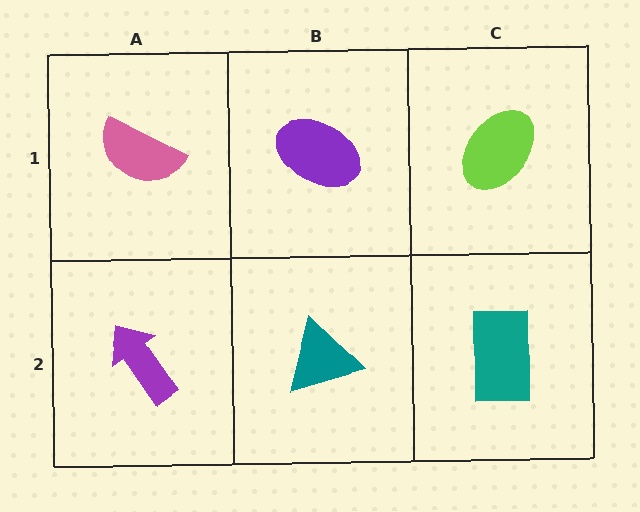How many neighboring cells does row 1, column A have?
2.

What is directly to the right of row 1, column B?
A lime ellipse.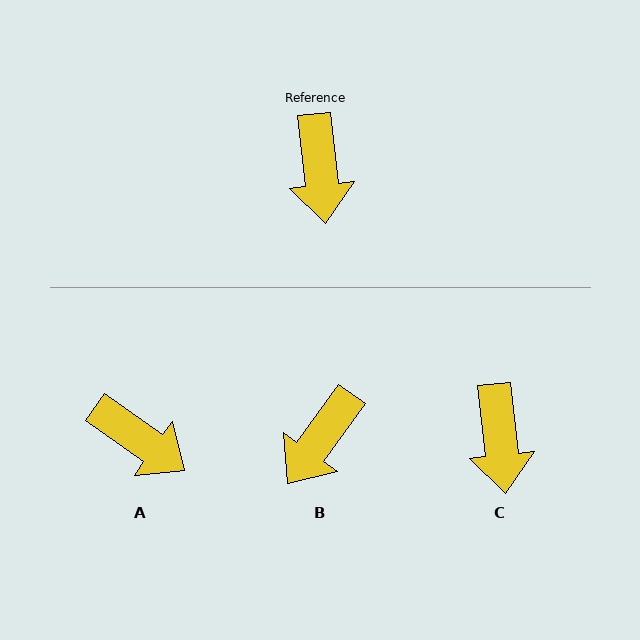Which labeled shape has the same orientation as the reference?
C.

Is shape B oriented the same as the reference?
No, it is off by about 42 degrees.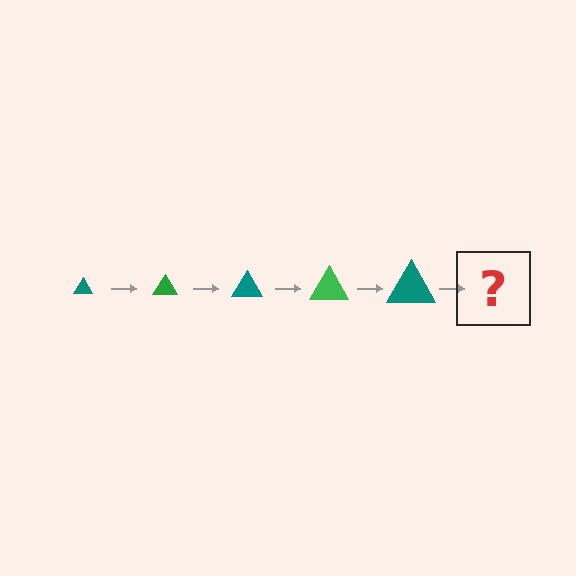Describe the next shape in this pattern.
It should be a green triangle, larger than the previous one.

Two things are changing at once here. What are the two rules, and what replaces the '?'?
The two rules are that the triangle grows larger each step and the color cycles through teal and green. The '?' should be a green triangle, larger than the previous one.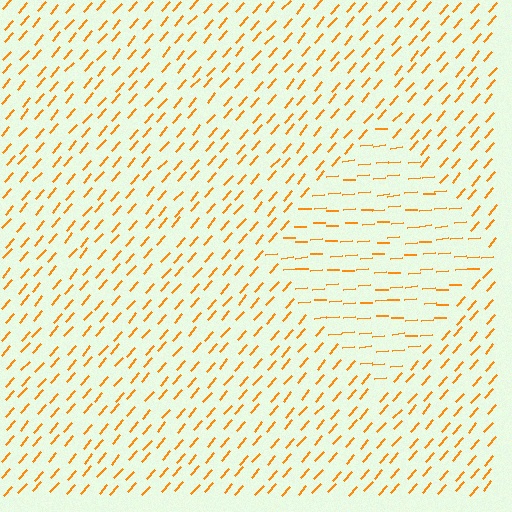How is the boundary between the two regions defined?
The boundary is defined purely by a change in line orientation (approximately 45 degrees difference). All lines are the same color and thickness.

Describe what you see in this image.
The image is filled with small orange line segments. A diamond region in the image has lines oriented differently from the surrounding lines, creating a visible texture boundary.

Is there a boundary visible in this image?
Yes, there is a texture boundary formed by a change in line orientation.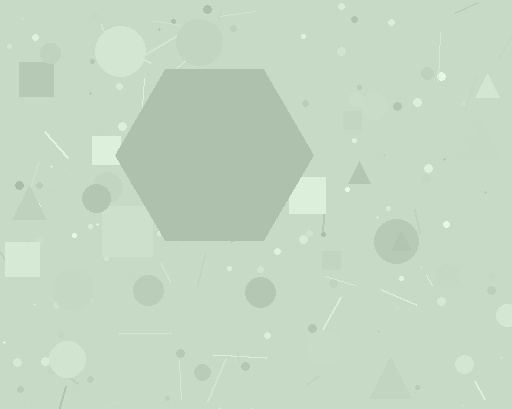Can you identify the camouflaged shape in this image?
The camouflaged shape is a hexagon.